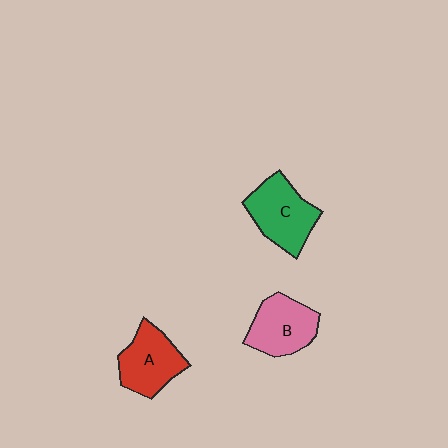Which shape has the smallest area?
Shape A (red).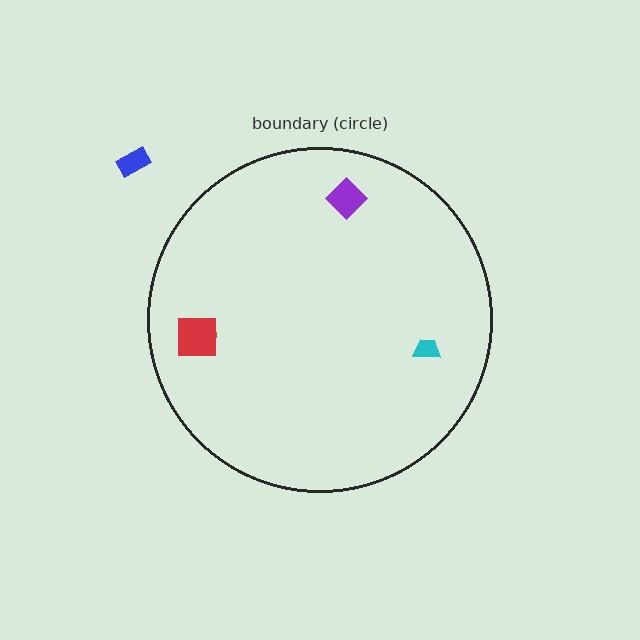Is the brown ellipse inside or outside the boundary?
Inside.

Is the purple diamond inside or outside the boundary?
Inside.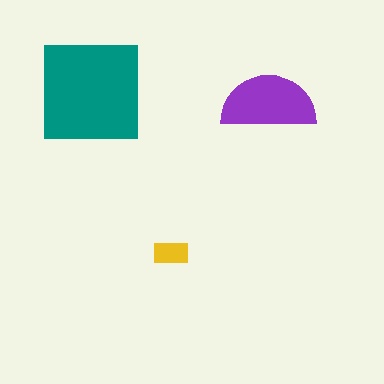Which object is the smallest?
The yellow rectangle.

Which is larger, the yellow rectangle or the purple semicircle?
The purple semicircle.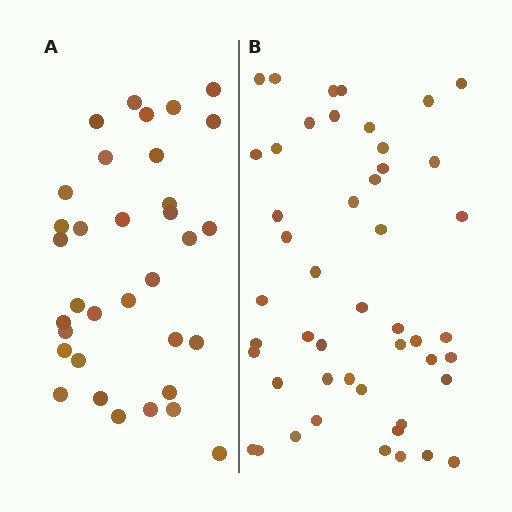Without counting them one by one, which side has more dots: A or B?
Region B (the right region) has more dots.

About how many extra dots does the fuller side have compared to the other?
Region B has approximately 15 more dots than region A.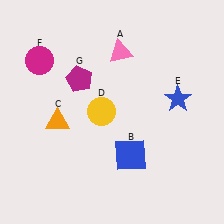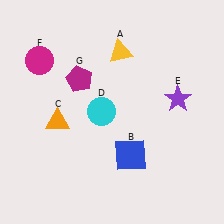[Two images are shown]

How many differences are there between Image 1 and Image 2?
There are 3 differences between the two images.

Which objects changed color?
A changed from pink to yellow. D changed from yellow to cyan. E changed from blue to purple.